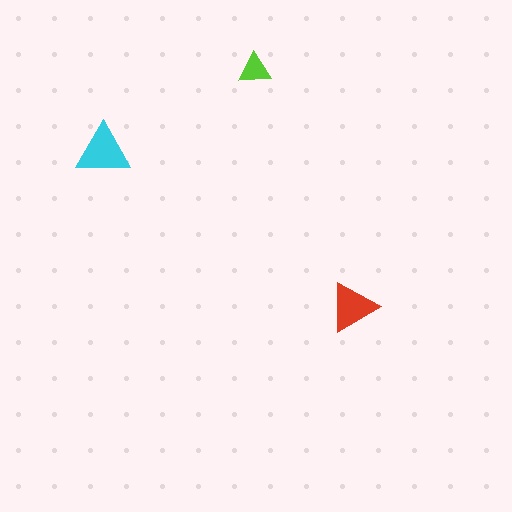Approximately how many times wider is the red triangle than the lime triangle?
About 1.5 times wider.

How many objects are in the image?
There are 3 objects in the image.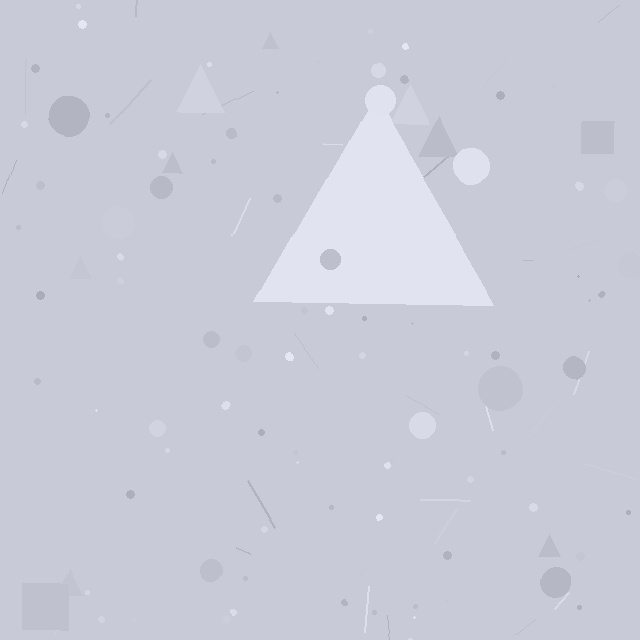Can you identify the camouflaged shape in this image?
The camouflaged shape is a triangle.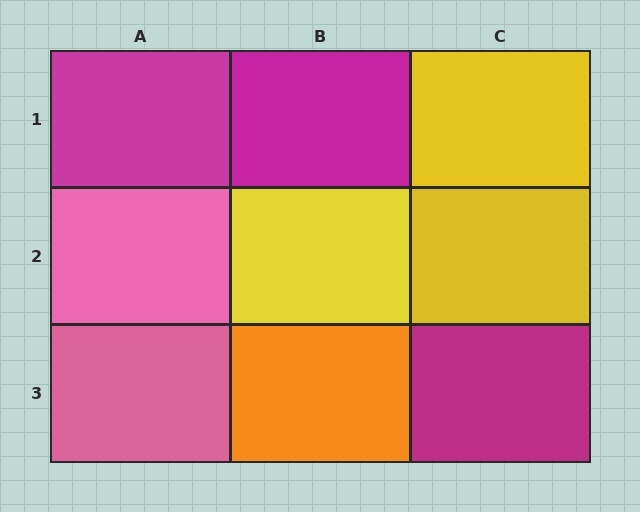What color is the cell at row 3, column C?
Magenta.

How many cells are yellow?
3 cells are yellow.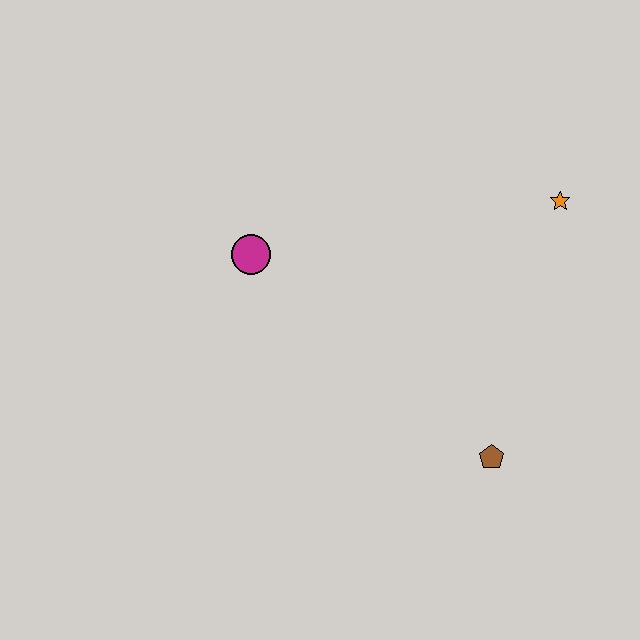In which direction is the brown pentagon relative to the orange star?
The brown pentagon is below the orange star.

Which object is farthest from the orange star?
The magenta circle is farthest from the orange star.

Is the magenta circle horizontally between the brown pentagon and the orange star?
No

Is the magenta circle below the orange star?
Yes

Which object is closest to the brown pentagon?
The orange star is closest to the brown pentagon.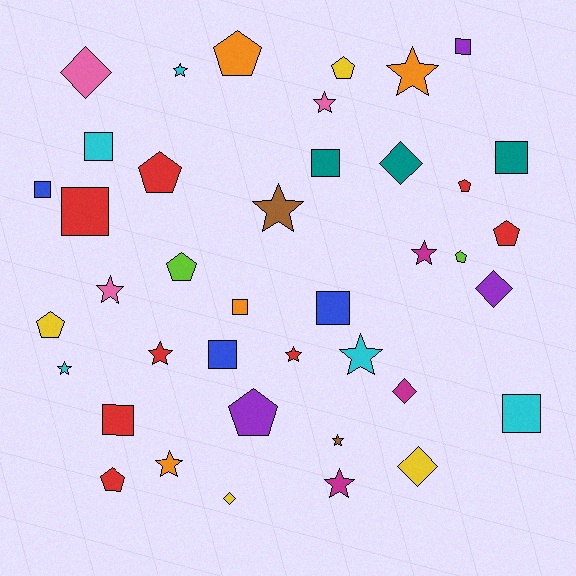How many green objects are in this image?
There are no green objects.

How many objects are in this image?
There are 40 objects.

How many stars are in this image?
There are 13 stars.